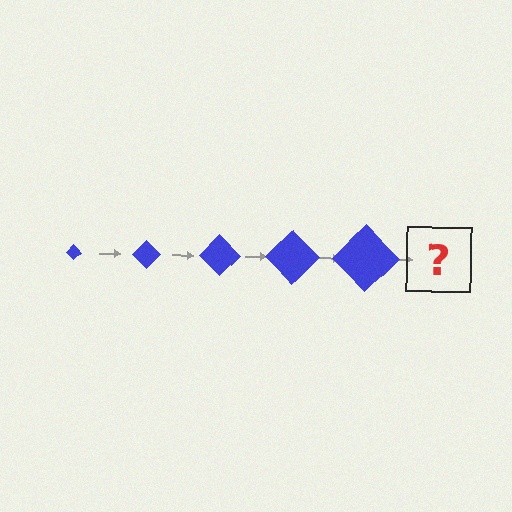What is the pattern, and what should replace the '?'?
The pattern is that the diamond gets progressively larger each step. The '?' should be a blue diamond, larger than the previous one.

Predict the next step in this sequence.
The next step is a blue diamond, larger than the previous one.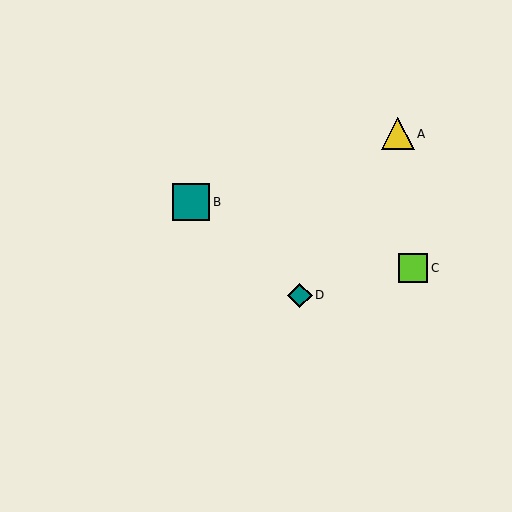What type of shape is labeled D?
Shape D is a teal diamond.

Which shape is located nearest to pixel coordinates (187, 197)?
The teal square (labeled B) at (191, 202) is nearest to that location.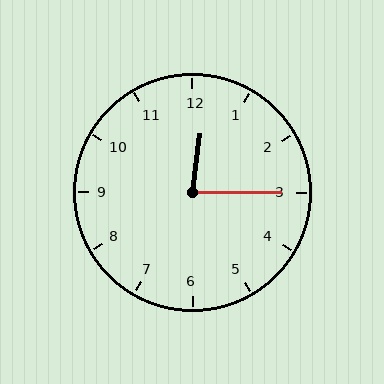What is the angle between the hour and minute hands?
Approximately 82 degrees.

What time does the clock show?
12:15.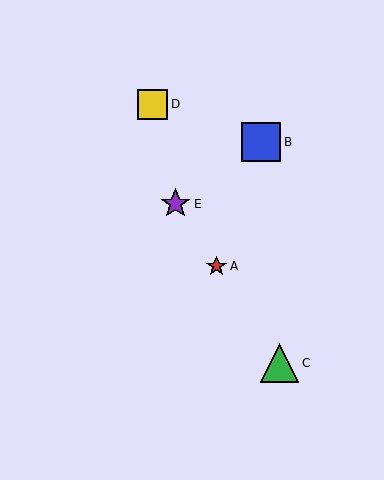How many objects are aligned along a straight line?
3 objects (A, C, E) are aligned along a straight line.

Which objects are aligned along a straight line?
Objects A, C, E are aligned along a straight line.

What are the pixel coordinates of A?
Object A is at (216, 266).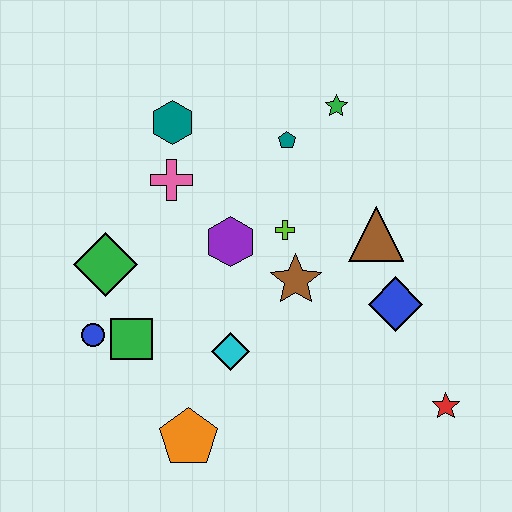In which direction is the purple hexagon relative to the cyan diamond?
The purple hexagon is above the cyan diamond.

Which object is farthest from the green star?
The orange pentagon is farthest from the green star.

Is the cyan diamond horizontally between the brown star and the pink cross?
Yes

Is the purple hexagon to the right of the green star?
No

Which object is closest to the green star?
The teal pentagon is closest to the green star.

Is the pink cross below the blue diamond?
No